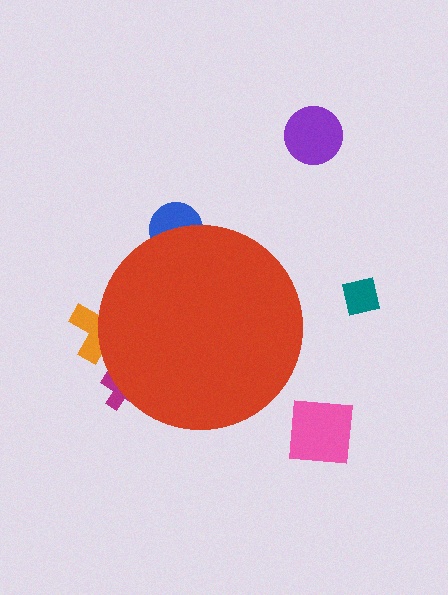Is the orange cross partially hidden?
Yes, the orange cross is partially hidden behind the red circle.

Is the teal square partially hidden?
No, the teal square is fully visible.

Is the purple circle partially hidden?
No, the purple circle is fully visible.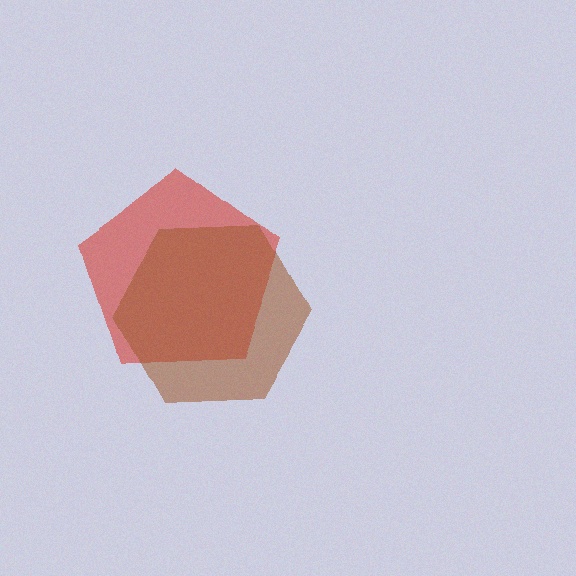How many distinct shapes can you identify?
There are 2 distinct shapes: a red pentagon, a brown hexagon.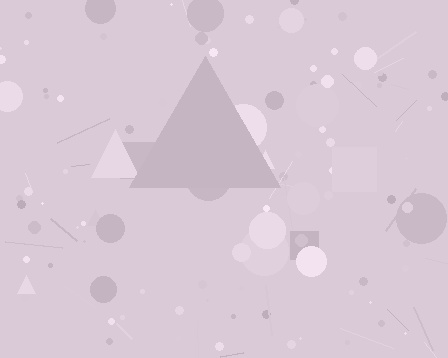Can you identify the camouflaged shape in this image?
The camouflaged shape is a triangle.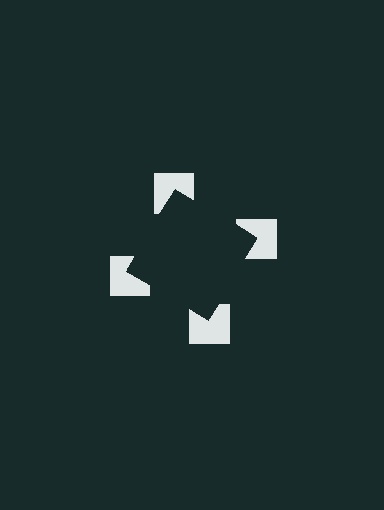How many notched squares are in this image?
There are 4 — one at each vertex of the illusory square.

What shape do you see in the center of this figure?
An illusory square — its edges are inferred from the aligned wedge cuts in the notched squares, not physically drawn.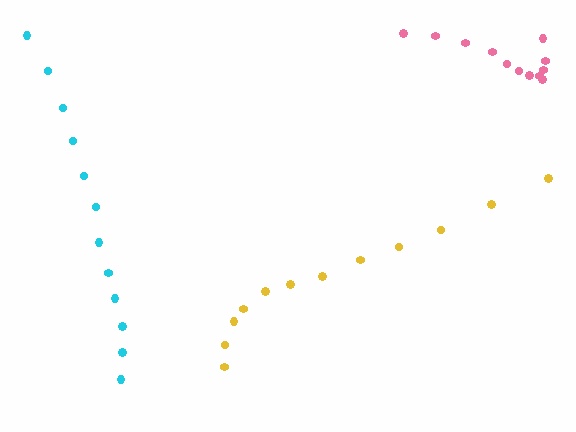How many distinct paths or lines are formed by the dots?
There are 3 distinct paths.